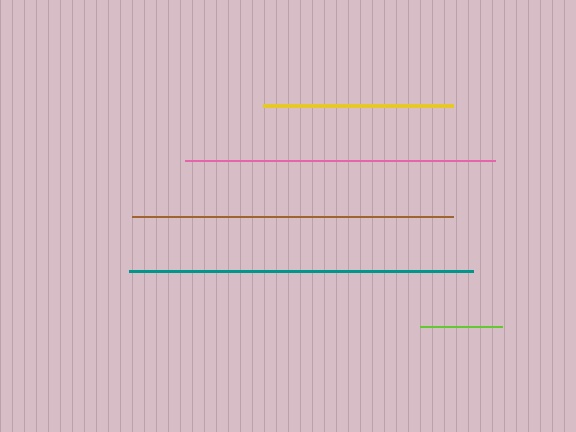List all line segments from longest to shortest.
From longest to shortest: teal, brown, pink, yellow, lime.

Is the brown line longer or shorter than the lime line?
The brown line is longer than the lime line.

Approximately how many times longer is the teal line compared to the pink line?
The teal line is approximately 1.1 times the length of the pink line.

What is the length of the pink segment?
The pink segment is approximately 311 pixels long.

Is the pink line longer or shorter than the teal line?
The teal line is longer than the pink line.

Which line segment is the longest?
The teal line is the longest at approximately 344 pixels.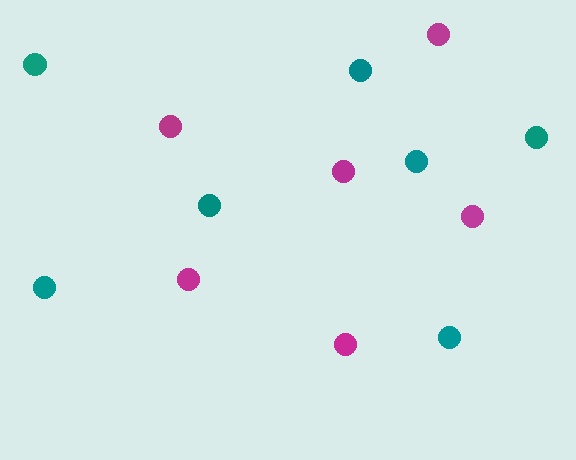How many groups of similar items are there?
There are 2 groups: one group of teal circles (7) and one group of magenta circles (6).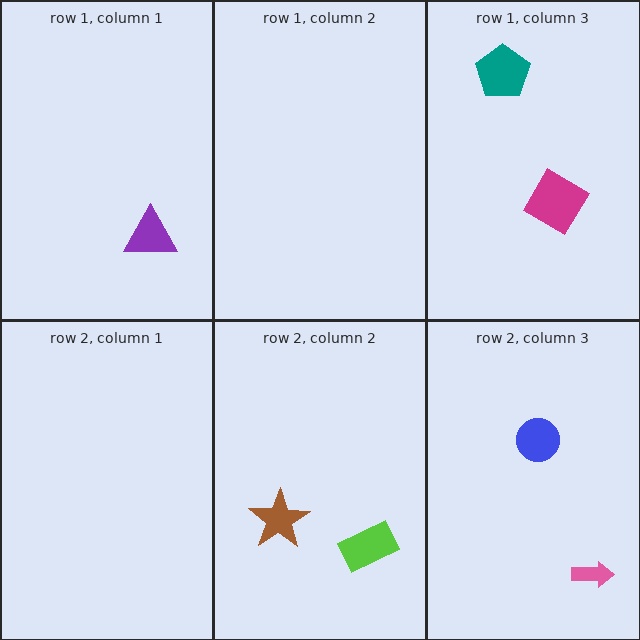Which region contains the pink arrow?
The row 2, column 3 region.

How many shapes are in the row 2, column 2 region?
2.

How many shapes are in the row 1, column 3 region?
2.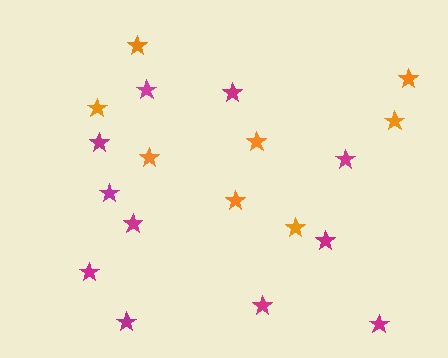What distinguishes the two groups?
There are 2 groups: one group of orange stars (8) and one group of magenta stars (11).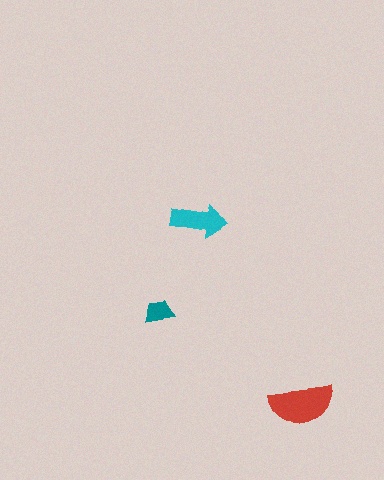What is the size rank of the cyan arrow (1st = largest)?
2nd.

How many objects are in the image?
There are 3 objects in the image.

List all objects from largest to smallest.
The red semicircle, the cyan arrow, the teal trapezoid.